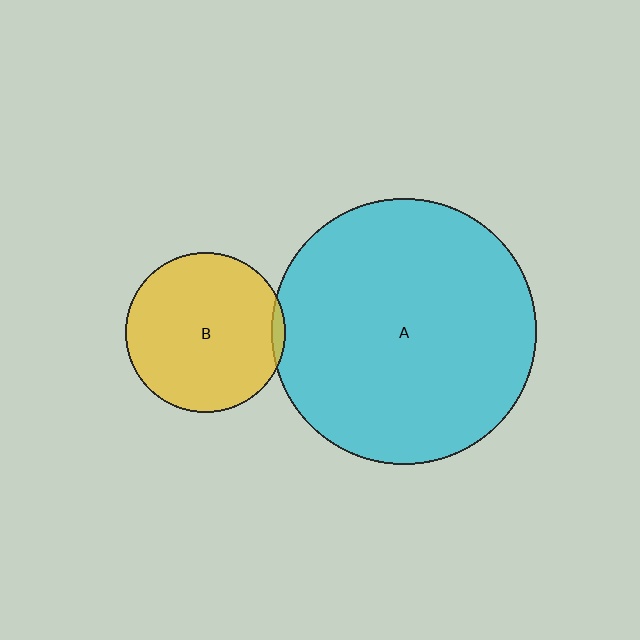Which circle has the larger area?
Circle A (cyan).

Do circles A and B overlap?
Yes.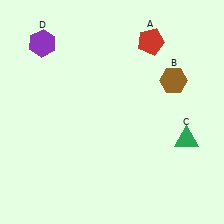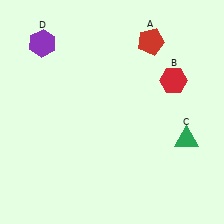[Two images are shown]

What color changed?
The hexagon (B) changed from brown in Image 1 to red in Image 2.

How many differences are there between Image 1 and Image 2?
There is 1 difference between the two images.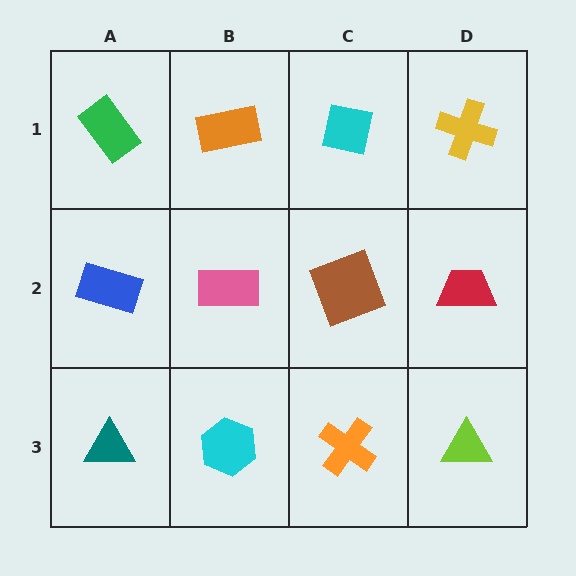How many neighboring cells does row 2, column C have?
4.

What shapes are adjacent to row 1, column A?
A blue rectangle (row 2, column A), an orange rectangle (row 1, column B).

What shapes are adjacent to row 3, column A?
A blue rectangle (row 2, column A), a cyan hexagon (row 3, column B).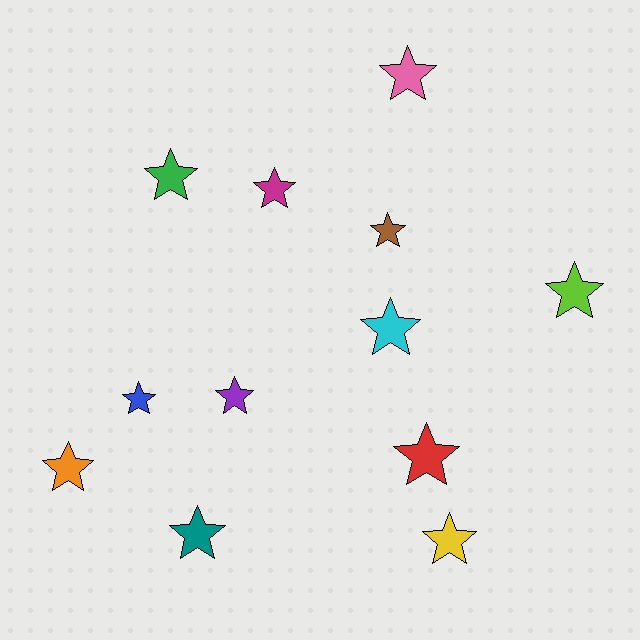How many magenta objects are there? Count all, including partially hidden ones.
There is 1 magenta object.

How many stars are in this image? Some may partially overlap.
There are 12 stars.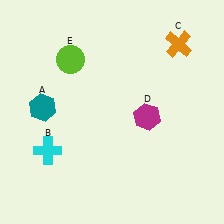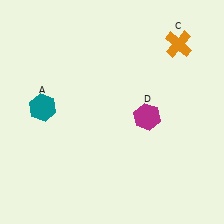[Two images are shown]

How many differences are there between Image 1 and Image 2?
There are 2 differences between the two images.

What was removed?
The cyan cross (B), the lime circle (E) were removed in Image 2.